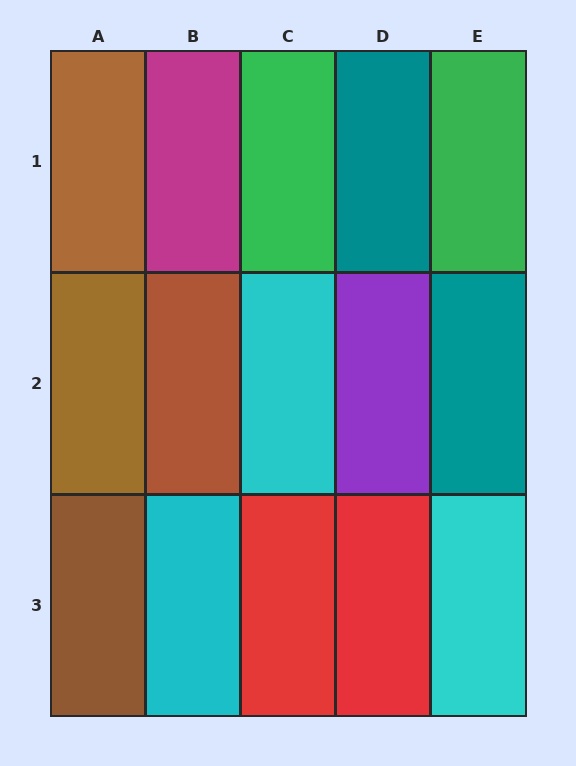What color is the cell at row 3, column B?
Cyan.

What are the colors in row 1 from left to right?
Brown, magenta, green, teal, green.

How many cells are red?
2 cells are red.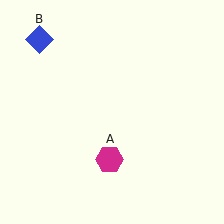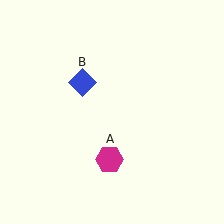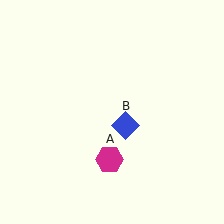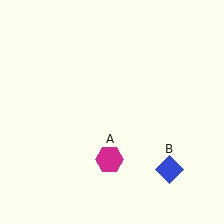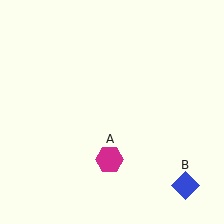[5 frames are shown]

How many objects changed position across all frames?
1 object changed position: blue diamond (object B).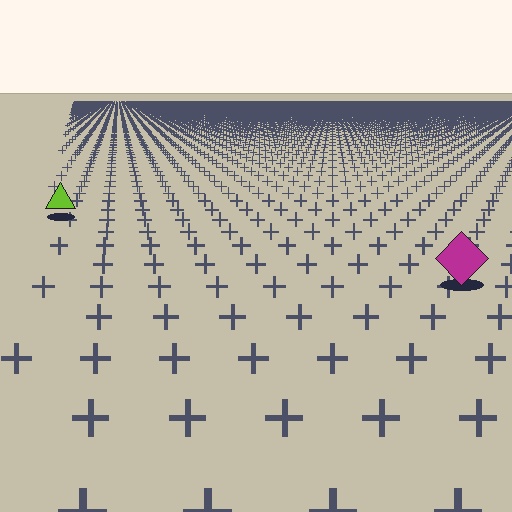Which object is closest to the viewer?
The magenta diamond is closest. The texture marks near it are larger and more spread out.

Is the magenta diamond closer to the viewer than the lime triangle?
Yes. The magenta diamond is closer — you can tell from the texture gradient: the ground texture is coarser near it.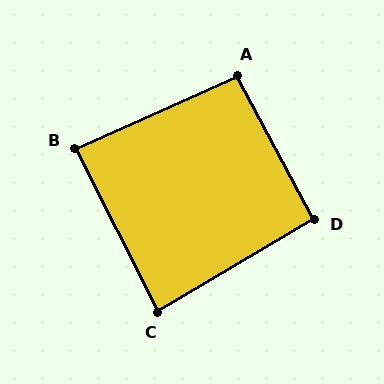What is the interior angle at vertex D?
Approximately 93 degrees (approximately right).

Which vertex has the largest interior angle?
A, at approximately 94 degrees.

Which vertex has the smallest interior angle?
C, at approximately 86 degrees.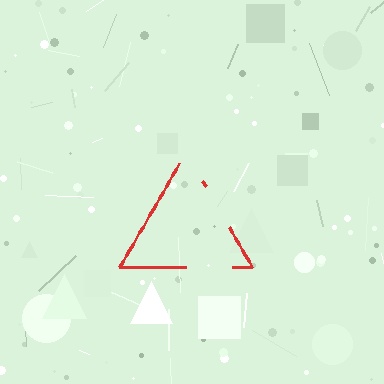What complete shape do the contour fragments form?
The contour fragments form a triangle.